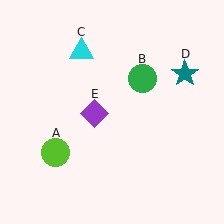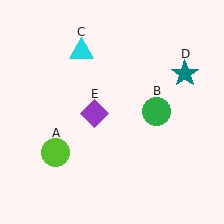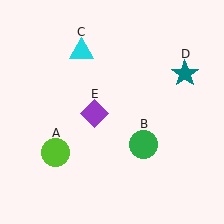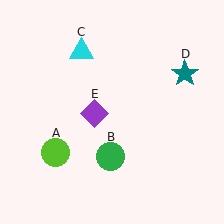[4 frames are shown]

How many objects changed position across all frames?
1 object changed position: green circle (object B).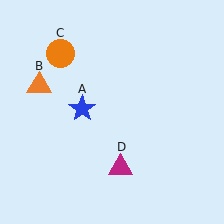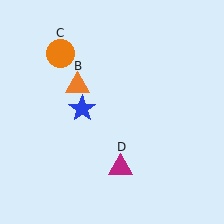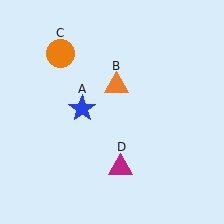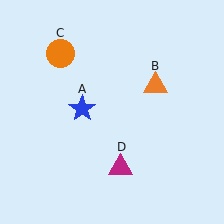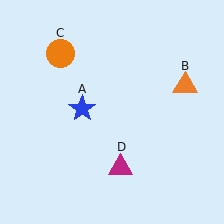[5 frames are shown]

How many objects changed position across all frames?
1 object changed position: orange triangle (object B).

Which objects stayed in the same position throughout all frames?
Blue star (object A) and orange circle (object C) and magenta triangle (object D) remained stationary.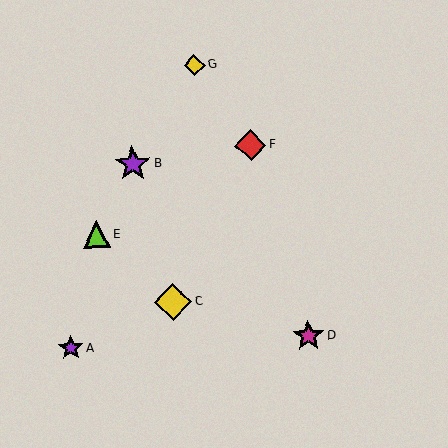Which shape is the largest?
The yellow diamond (labeled C) is the largest.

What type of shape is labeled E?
Shape E is a lime triangle.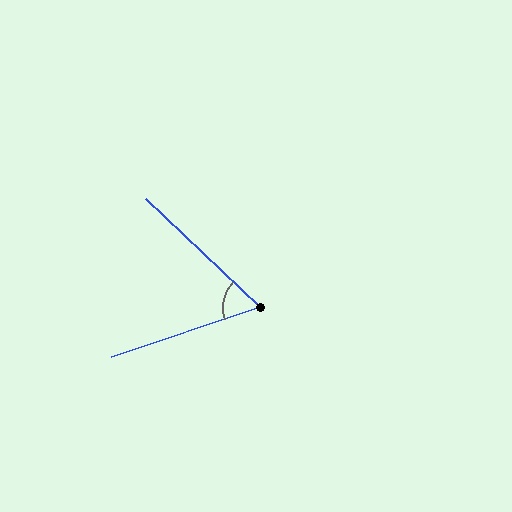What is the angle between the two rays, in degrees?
Approximately 62 degrees.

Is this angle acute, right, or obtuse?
It is acute.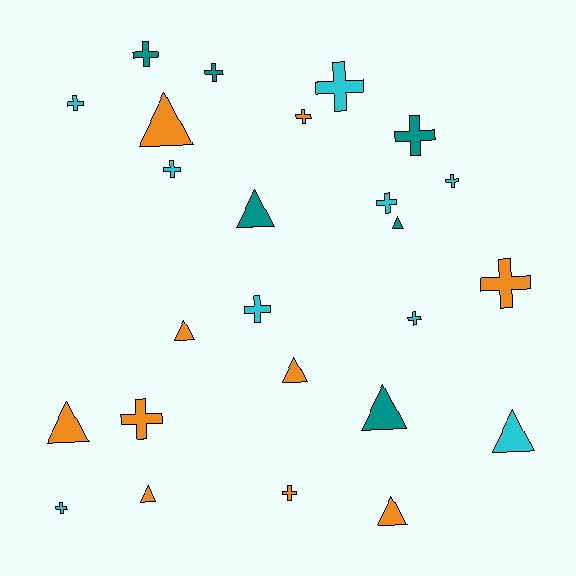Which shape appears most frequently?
Cross, with 15 objects.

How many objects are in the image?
There are 25 objects.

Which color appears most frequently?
Orange, with 10 objects.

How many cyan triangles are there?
There is 1 cyan triangle.